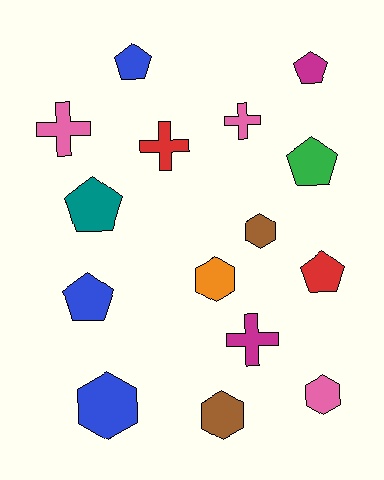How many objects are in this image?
There are 15 objects.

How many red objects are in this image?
There are 2 red objects.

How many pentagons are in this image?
There are 6 pentagons.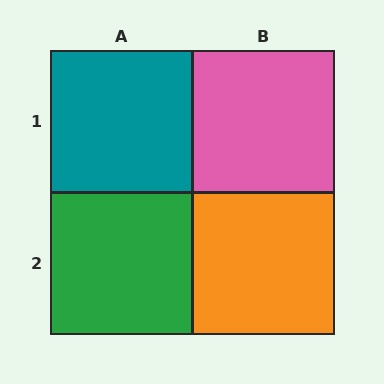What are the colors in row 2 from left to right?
Green, orange.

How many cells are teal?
1 cell is teal.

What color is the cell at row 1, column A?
Teal.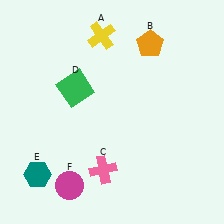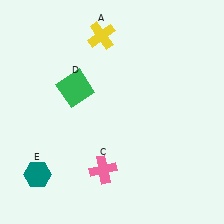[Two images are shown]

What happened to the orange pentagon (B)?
The orange pentagon (B) was removed in Image 2. It was in the top-right area of Image 1.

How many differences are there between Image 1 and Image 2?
There are 2 differences between the two images.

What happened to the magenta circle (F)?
The magenta circle (F) was removed in Image 2. It was in the bottom-left area of Image 1.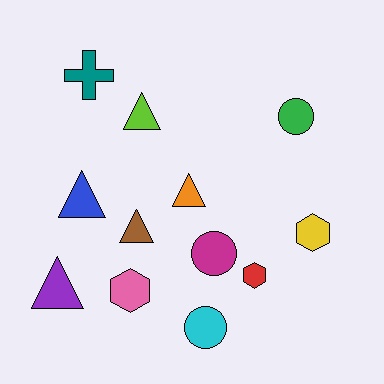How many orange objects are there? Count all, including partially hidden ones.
There is 1 orange object.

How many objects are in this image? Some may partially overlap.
There are 12 objects.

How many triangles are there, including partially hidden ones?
There are 5 triangles.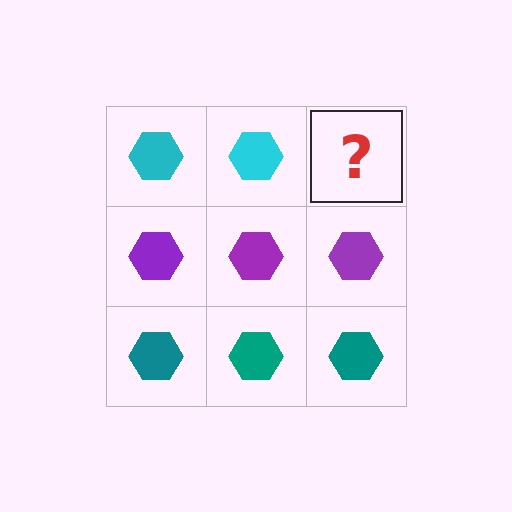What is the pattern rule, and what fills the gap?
The rule is that each row has a consistent color. The gap should be filled with a cyan hexagon.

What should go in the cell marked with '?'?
The missing cell should contain a cyan hexagon.